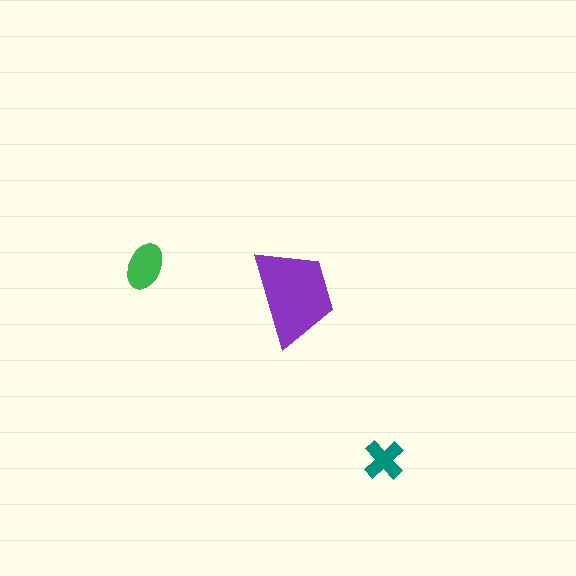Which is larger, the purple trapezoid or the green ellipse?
The purple trapezoid.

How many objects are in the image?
There are 3 objects in the image.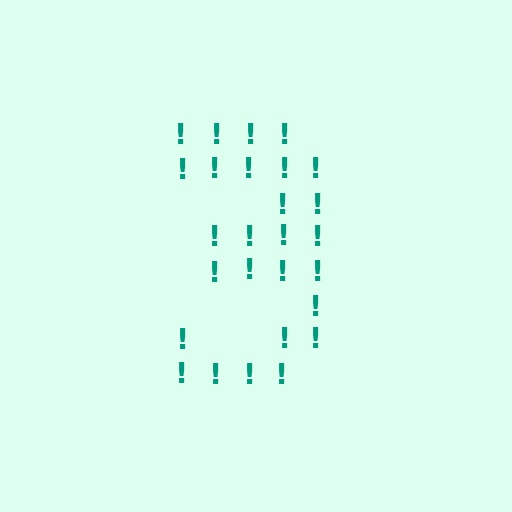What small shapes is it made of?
It is made of small exclamation marks.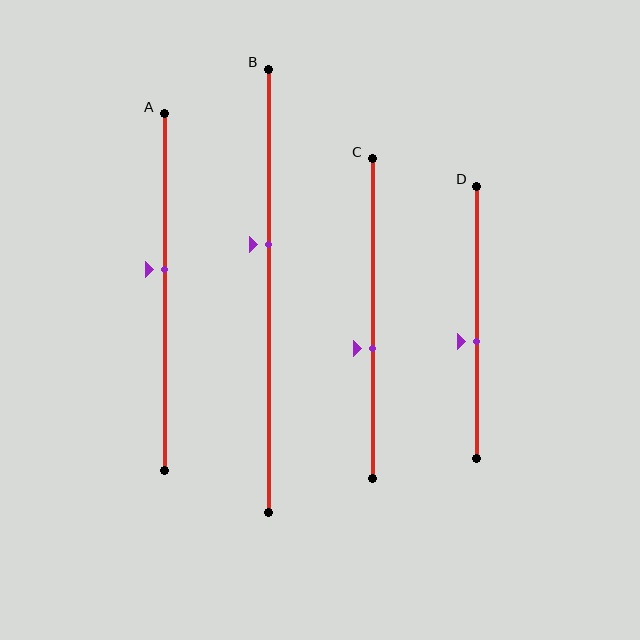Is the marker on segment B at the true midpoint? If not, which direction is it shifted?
No, the marker on segment B is shifted upward by about 10% of the segment length.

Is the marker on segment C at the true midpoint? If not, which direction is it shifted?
No, the marker on segment C is shifted downward by about 9% of the segment length.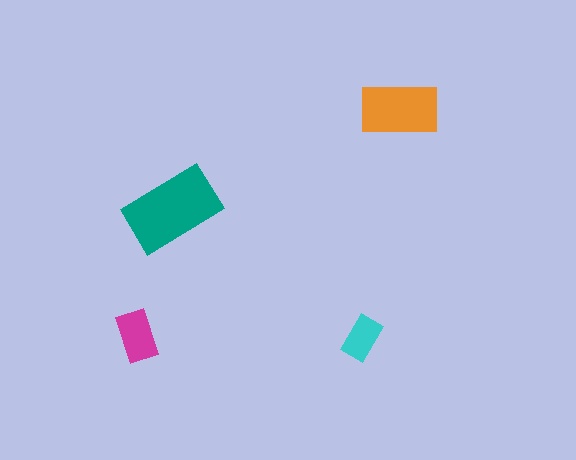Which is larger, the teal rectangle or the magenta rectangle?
The teal one.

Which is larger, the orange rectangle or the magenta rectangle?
The orange one.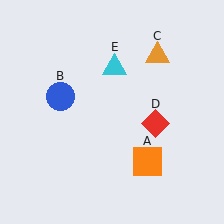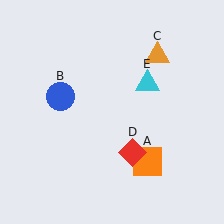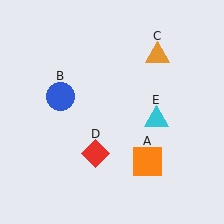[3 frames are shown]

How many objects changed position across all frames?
2 objects changed position: red diamond (object D), cyan triangle (object E).